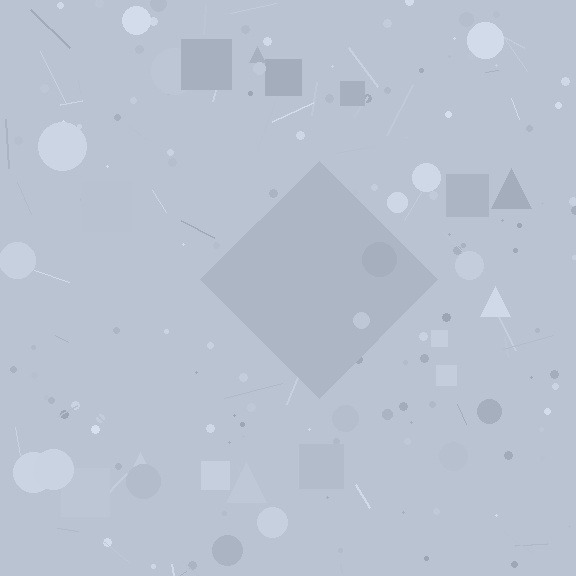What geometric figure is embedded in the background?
A diamond is embedded in the background.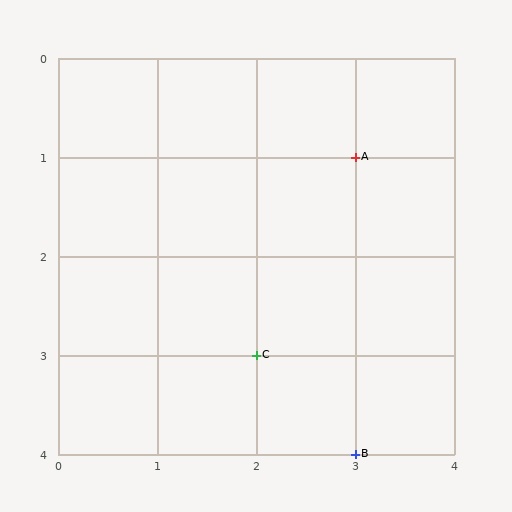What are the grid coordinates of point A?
Point A is at grid coordinates (3, 1).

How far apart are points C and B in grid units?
Points C and B are 1 column and 1 row apart (about 1.4 grid units diagonally).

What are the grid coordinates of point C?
Point C is at grid coordinates (2, 3).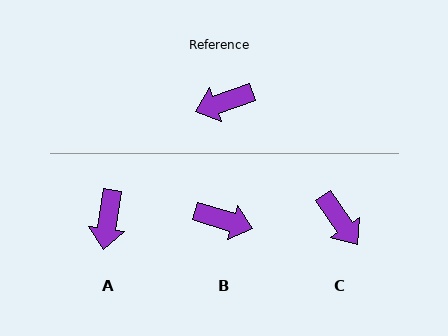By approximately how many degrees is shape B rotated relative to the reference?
Approximately 144 degrees counter-clockwise.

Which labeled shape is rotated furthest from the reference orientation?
B, about 144 degrees away.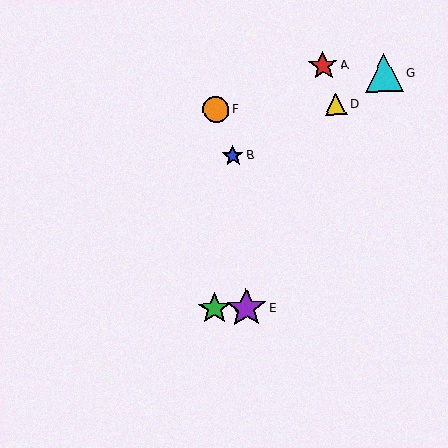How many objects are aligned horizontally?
2 objects (C, E) are aligned horizontally.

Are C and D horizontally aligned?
No, C is at y≈309 and D is at y≈104.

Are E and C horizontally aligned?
Yes, both are at y≈308.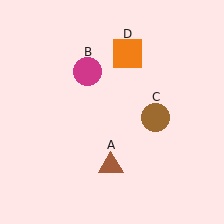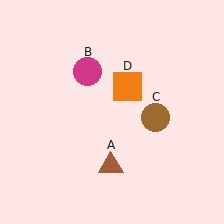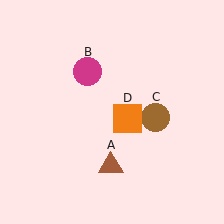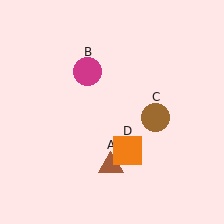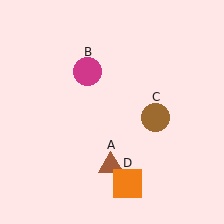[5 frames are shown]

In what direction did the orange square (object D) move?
The orange square (object D) moved down.